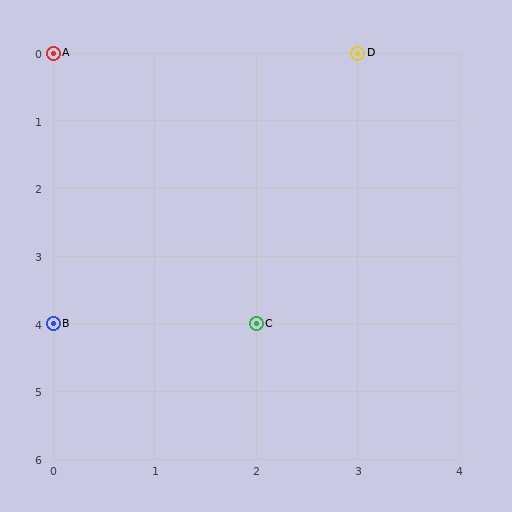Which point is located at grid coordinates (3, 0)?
Point D is at (3, 0).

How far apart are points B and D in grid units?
Points B and D are 3 columns and 4 rows apart (about 5.0 grid units diagonally).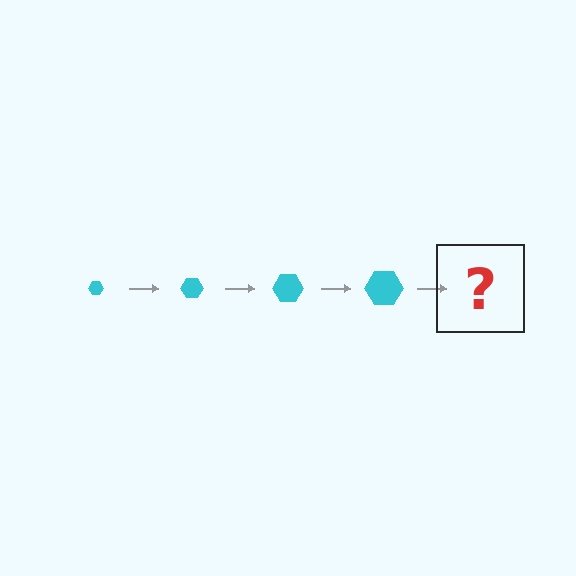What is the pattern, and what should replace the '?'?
The pattern is that the hexagon gets progressively larger each step. The '?' should be a cyan hexagon, larger than the previous one.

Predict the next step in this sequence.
The next step is a cyan hexagon, larger than the previous one.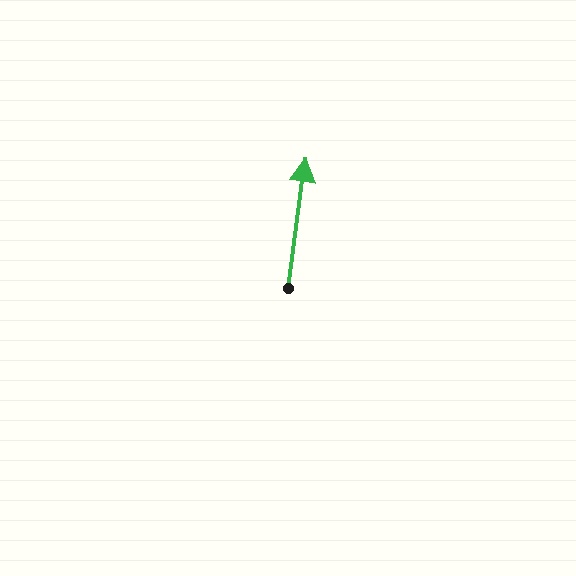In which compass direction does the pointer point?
North.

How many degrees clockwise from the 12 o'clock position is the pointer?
Approximately 8 degrees.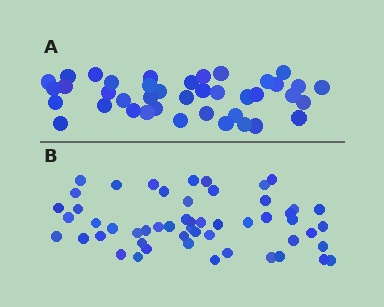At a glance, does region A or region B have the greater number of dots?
Region B (the bottom region) has more dots.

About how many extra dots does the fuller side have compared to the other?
Region B has approximately 15 more dots than region A.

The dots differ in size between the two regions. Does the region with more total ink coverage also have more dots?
No. Region A has more total ink coverage because its dots are larger, but region B actually contains more individual dots. Total area can be misleading — the number of items is what matters here.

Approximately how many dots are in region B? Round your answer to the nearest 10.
About 50 dots. (The exact count is 53, which rounds to 50.)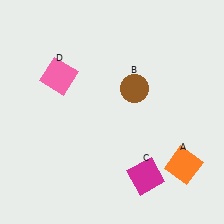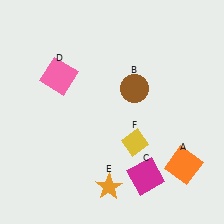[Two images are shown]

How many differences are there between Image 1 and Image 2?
There are 2 differences between the two images.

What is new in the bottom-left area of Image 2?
An orange star (E) was added in the bottom-left area of Image 2.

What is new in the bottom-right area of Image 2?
A yellow diamond (F) was added in the bottom-right area of Image 2.